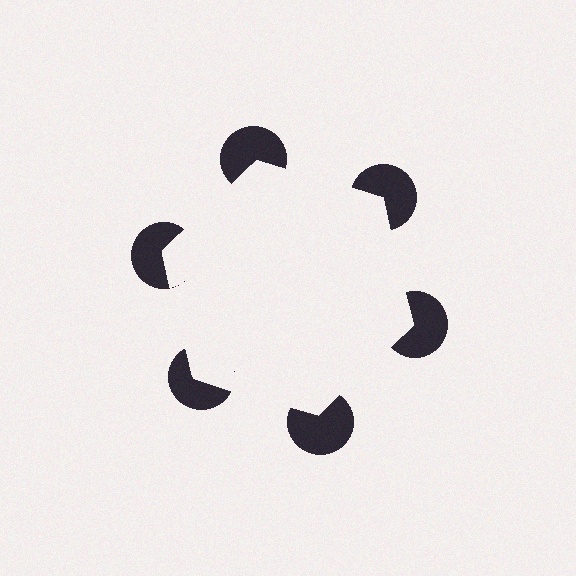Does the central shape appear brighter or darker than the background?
It typically appears slightly brighter than the background, even though no actual brightness change is drawn.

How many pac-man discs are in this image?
There are 6 — one at each vertex of the illusory hexagon.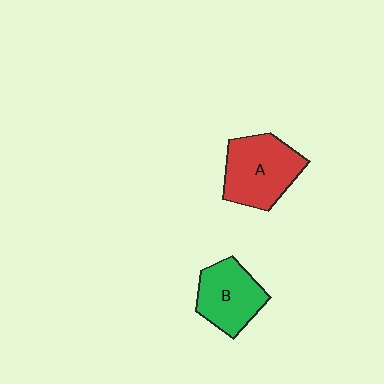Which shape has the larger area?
Shape A (red).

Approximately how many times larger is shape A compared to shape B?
Approximately 1.2 times.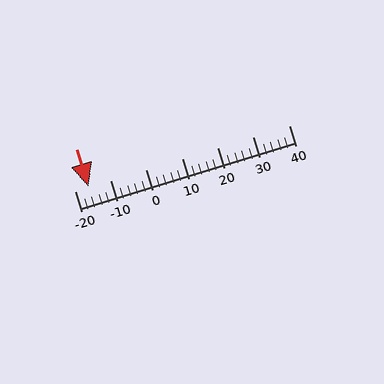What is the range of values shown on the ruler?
The ruler shows values from -20 to 40.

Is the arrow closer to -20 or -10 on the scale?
The arrow is closer to -20.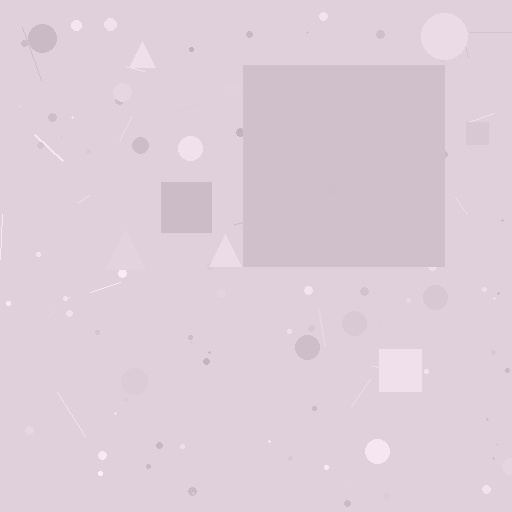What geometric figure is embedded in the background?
A square is embedded in the background.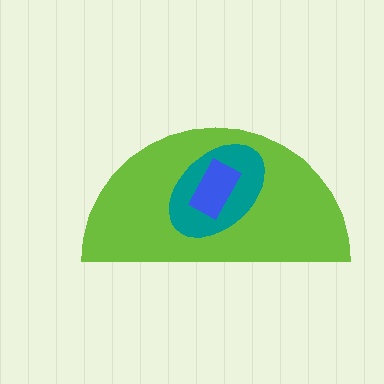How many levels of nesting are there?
3.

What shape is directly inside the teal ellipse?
The blue rectangle.